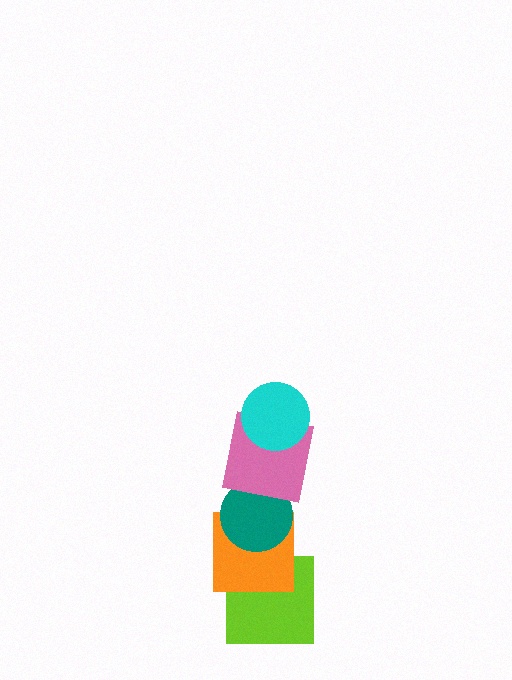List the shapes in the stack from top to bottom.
From top to bottom: the cyan circle, the pink square, the teal circle, the orange square, the lime square.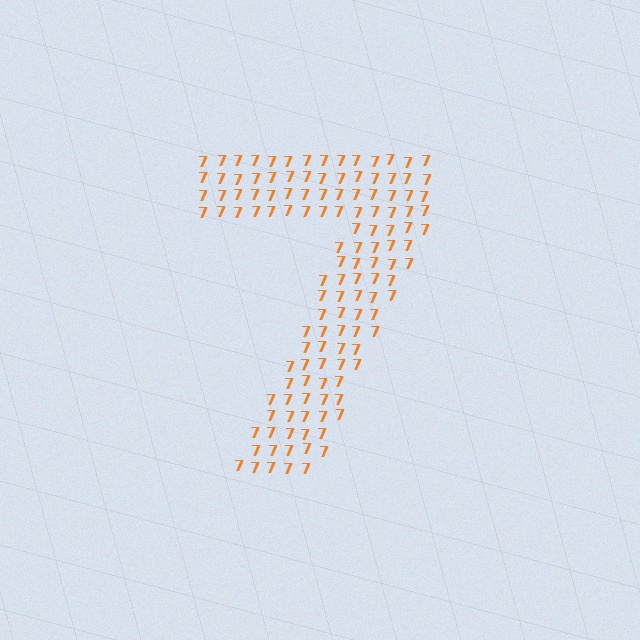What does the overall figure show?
The overall figure shows the digit 7.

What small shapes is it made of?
It is made of small digit 7's.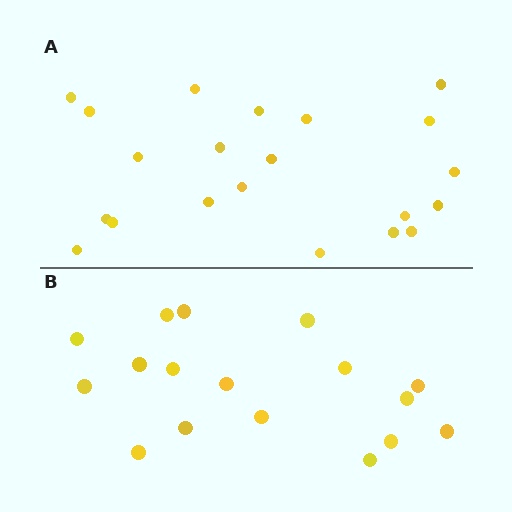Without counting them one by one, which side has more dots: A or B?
Region A (the top region) has more dots.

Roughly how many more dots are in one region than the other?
Region A has about 4 more dots than region B.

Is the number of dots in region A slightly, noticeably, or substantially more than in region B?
Region A has only slightly more — the two regions are fairly close. The ratio is roughly 1.2 to 1.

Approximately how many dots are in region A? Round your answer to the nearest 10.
About 20 dots. (The exact count is 21, which rounds to 20.)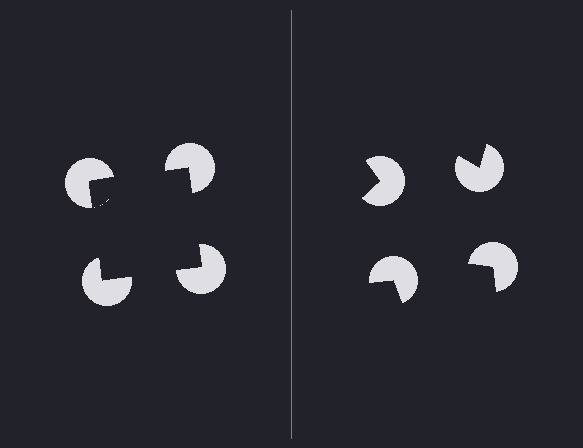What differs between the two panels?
The pac-man discs are positioned identically on both sides; only the wedge orientations differ. On the left they align to a square; on the right they are misaligned.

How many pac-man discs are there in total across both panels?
8 — 4 on each side.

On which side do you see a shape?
An illusory square appears on the left side. On the right side the wedge cuts are rotated, so no coherent shape forms.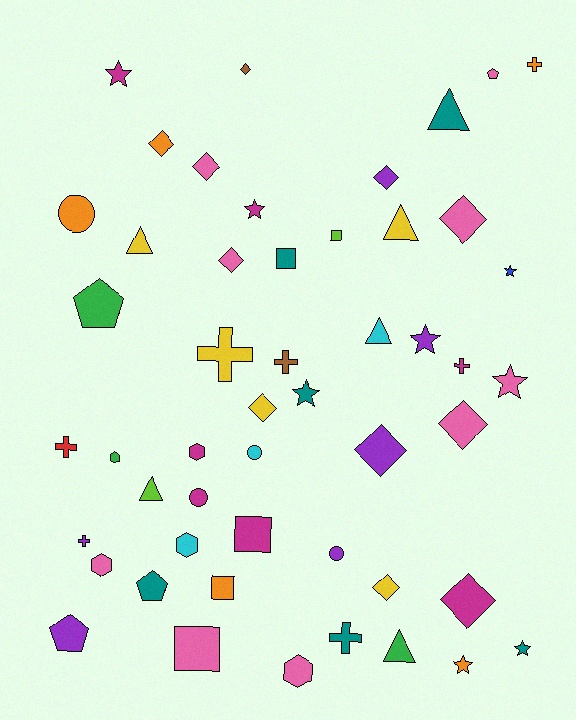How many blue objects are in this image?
There is 1 blue object.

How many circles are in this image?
There are 4 circles.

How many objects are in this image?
There are 50 objects.